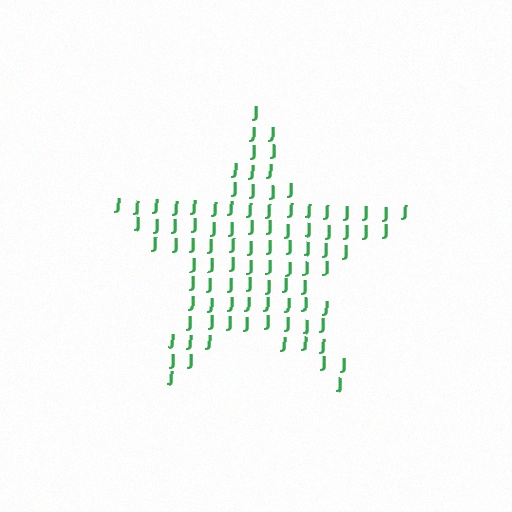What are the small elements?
The small elements are letter J's.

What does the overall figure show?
The overall figure shows a star.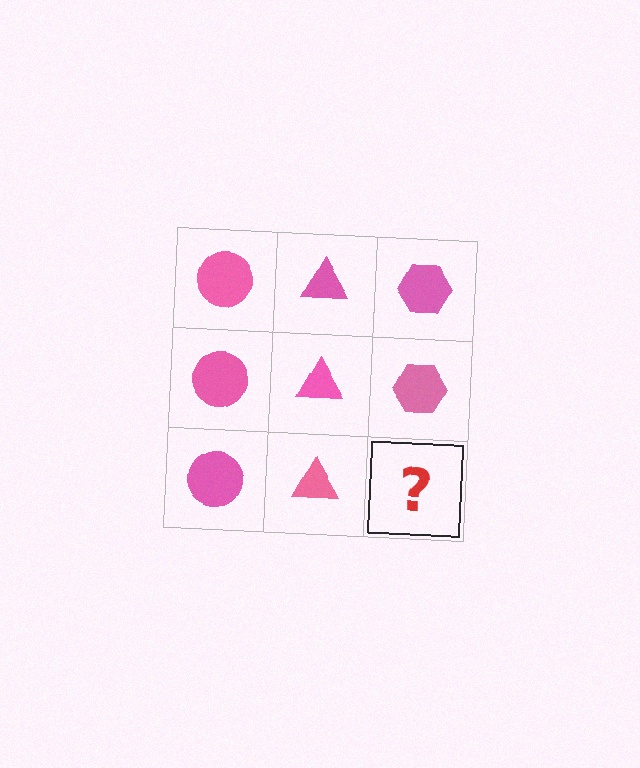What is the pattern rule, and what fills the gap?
The rule is that each column has a consistent shape. The gap should be filled with a pink hexagon.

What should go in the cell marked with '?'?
The missing cell should contain a pink hexagon.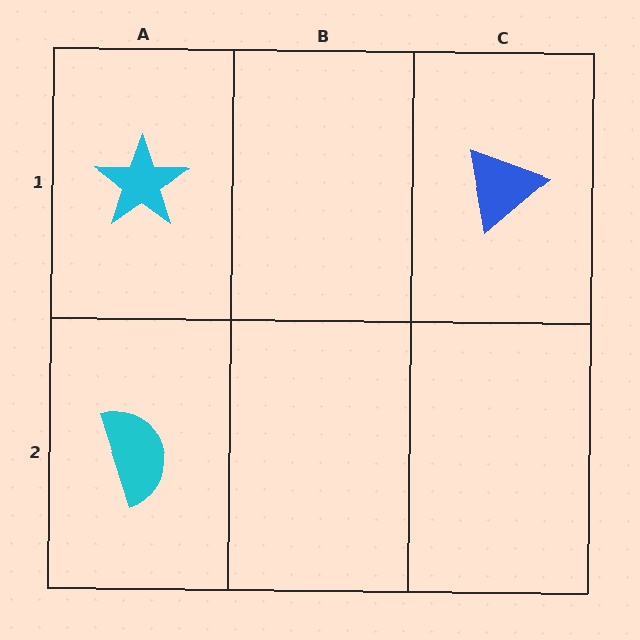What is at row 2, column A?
A cyan semicircle.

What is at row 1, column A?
A cyan star.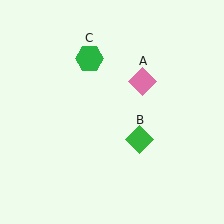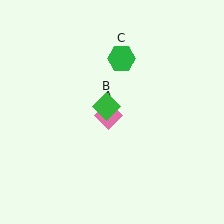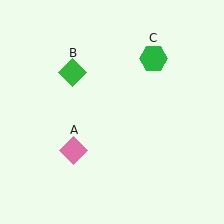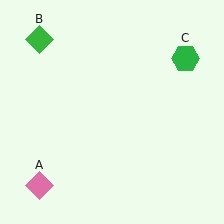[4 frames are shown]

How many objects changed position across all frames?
3 objects changed position: pink diamond (object A), green diamond (object B), green hexagon (object C).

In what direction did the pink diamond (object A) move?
The pink diamond (object A) moved down and to the left.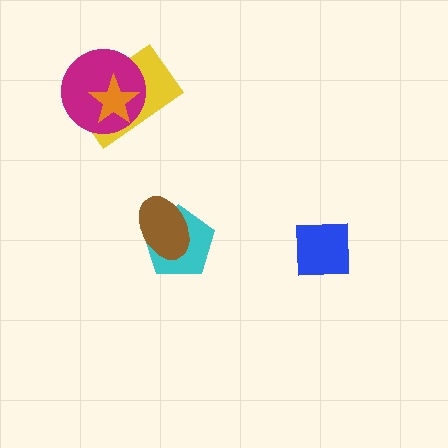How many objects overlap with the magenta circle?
2 objects overlap with the magenta circle.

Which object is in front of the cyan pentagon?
The brown ellipse is in front of the cyan pentagon.